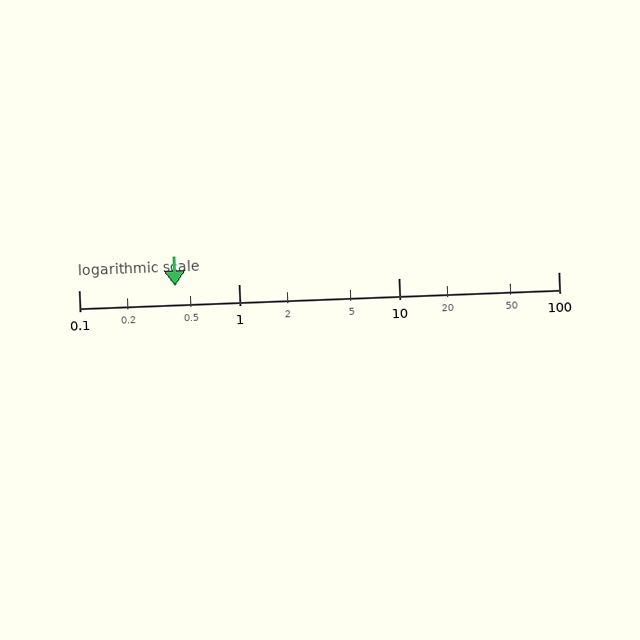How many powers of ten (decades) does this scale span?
The scale spans 3 decades, from 0.1 to 100.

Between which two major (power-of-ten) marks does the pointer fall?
The pointer is between 0.1 and 1.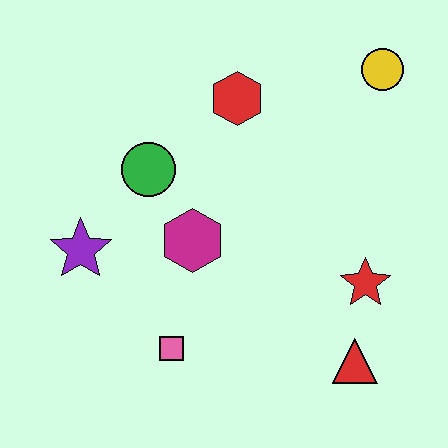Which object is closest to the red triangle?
The red star is closest to the red triangle.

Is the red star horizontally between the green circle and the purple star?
No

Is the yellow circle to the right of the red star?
Yes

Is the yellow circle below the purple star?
No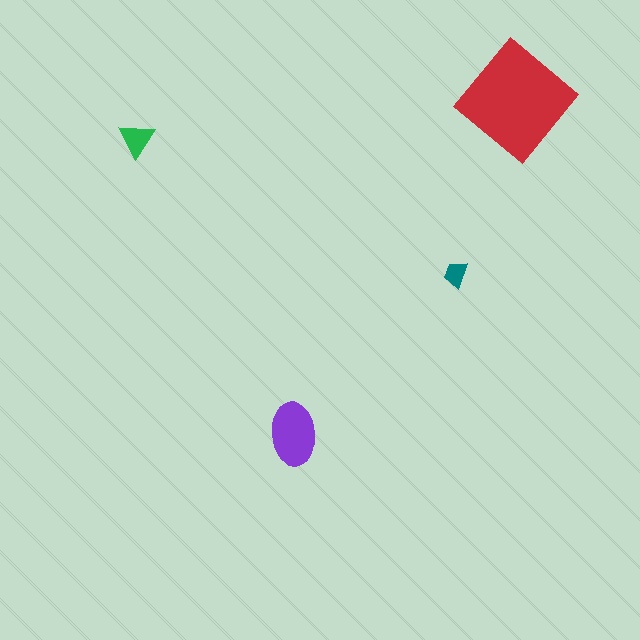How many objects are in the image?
There are 4 objects in the image.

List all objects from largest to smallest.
The red diamond, the purple ellipse, the green triangle, the teal trapezoid.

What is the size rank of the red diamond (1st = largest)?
1st.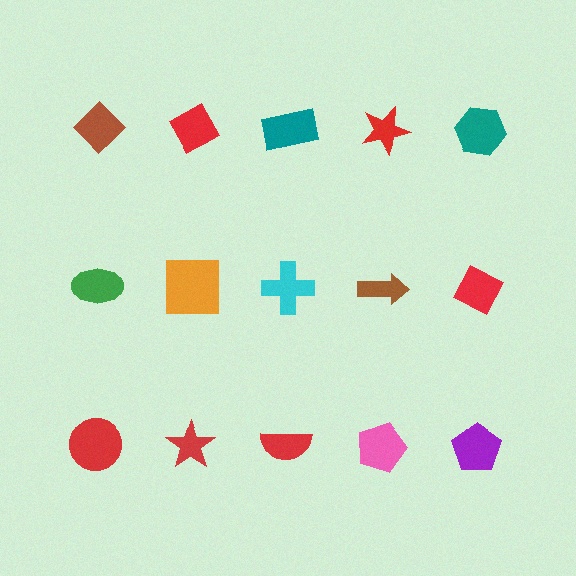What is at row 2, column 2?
An orange square.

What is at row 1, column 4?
A red star.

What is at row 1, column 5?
A teal hexagon.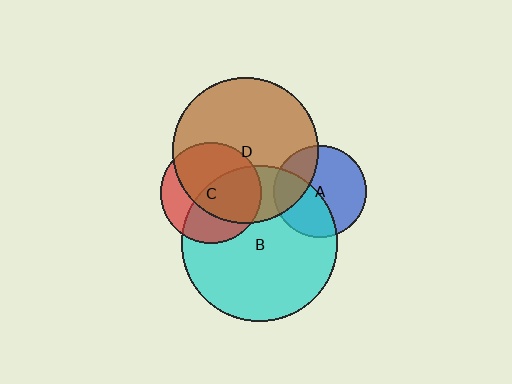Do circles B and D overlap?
Yes.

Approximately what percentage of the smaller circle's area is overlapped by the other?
Approximately 30%.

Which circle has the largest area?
Circle B (cyan).